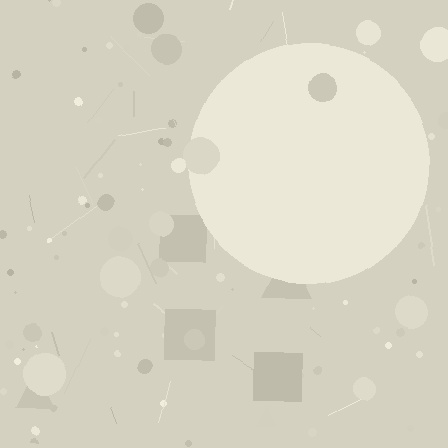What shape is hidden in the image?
A circle is hidden in the image.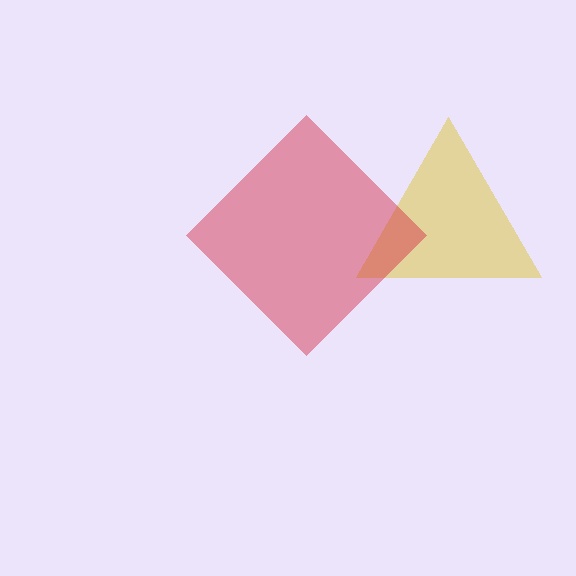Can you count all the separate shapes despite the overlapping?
Yes, there are 2 separate shapes.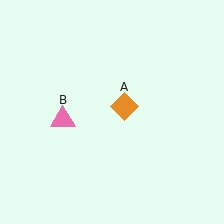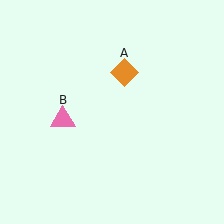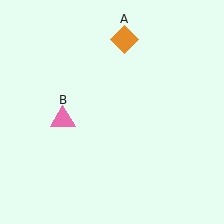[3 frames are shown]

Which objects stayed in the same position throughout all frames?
Pink triangle (object B) remained stationary.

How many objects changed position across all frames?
1 object changed position: orange diamond (object A).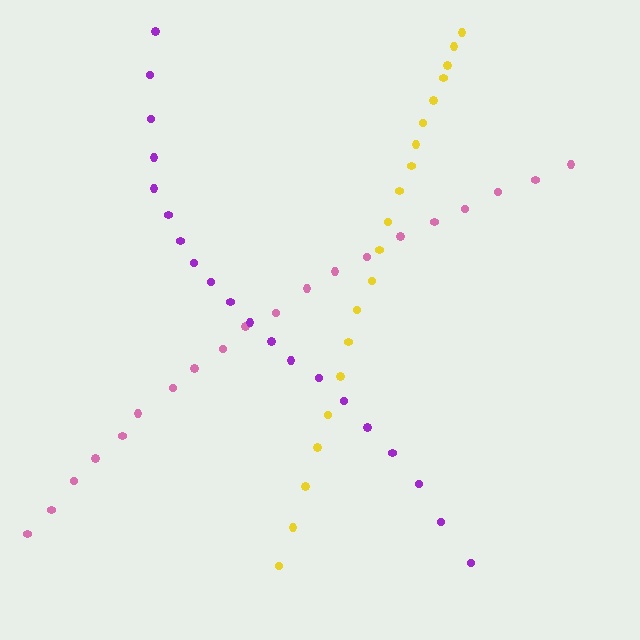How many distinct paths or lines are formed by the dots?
There are 3 distinct paths.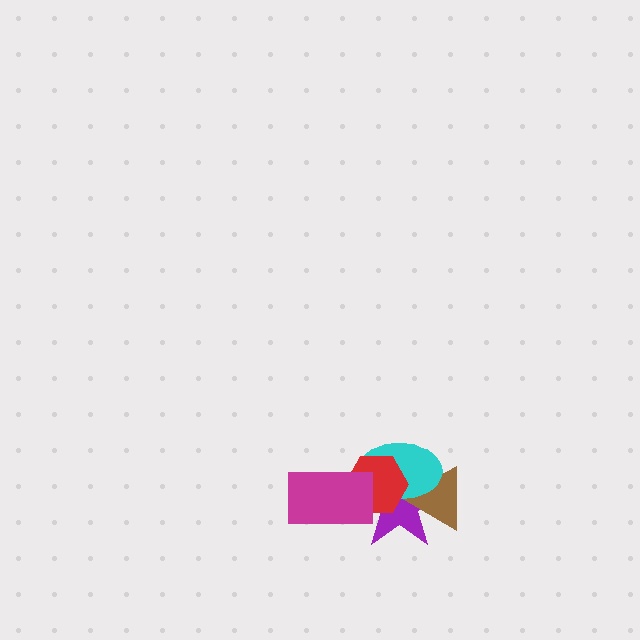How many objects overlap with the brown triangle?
3 objects overlap with the brown triangle.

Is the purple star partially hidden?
Yes, it is partially covered by another shape.